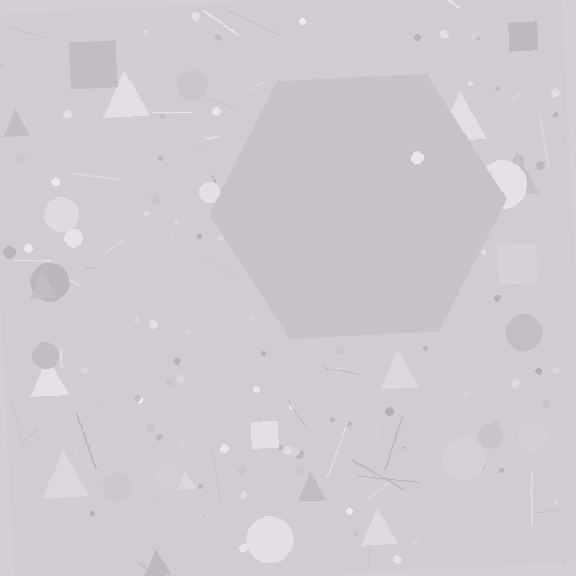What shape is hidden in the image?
A hexagon is hidden in the image.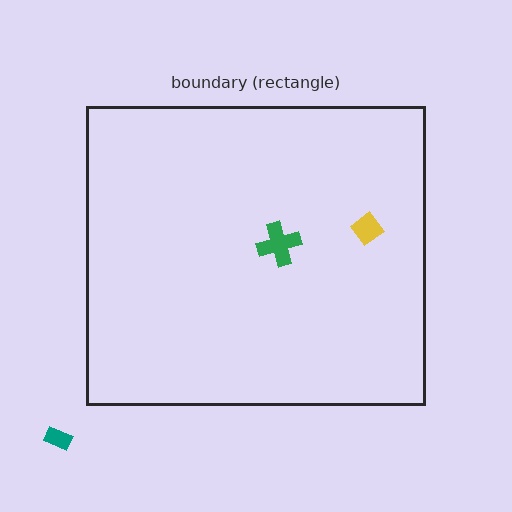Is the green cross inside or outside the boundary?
Inside.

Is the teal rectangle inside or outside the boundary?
Outside.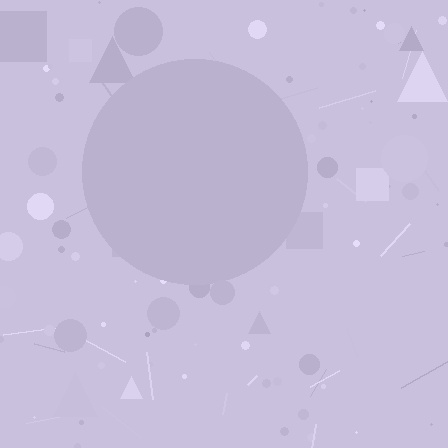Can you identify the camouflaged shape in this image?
The camouflaged shape is a circle.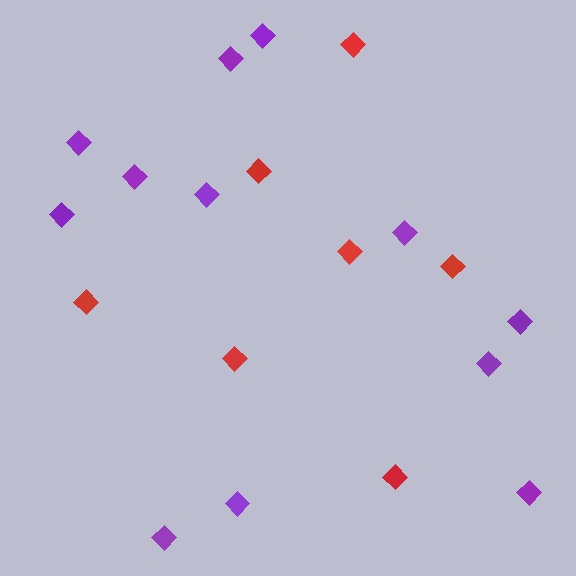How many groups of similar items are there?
There are 2 groups: one group of red diamonds (7) and one group of purple diamonds (12).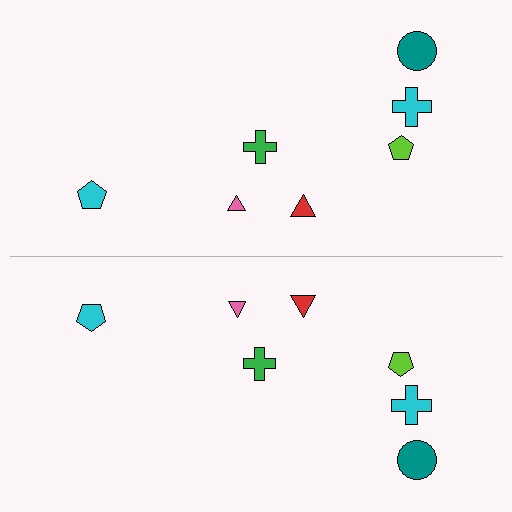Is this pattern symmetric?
Yes, this pattern has bilateral (reflection) symmetry.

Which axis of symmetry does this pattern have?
The pattern has a horizontal axis of symmetry running through the center of the image.